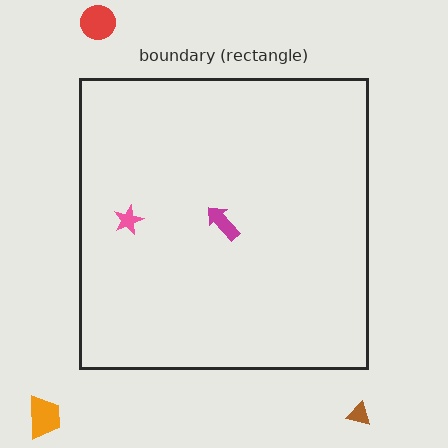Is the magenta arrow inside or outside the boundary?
Inside.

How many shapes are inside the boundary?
2 inside, 3 outside.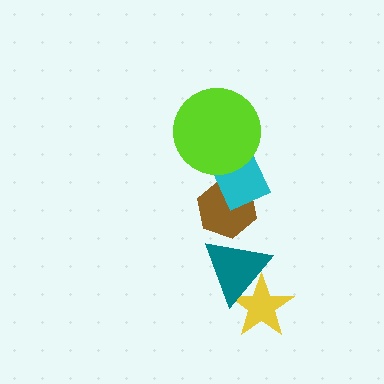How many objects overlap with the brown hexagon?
2 objects overlap with the brown hexagon.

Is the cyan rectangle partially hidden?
Yes, it is partially covered by another shape.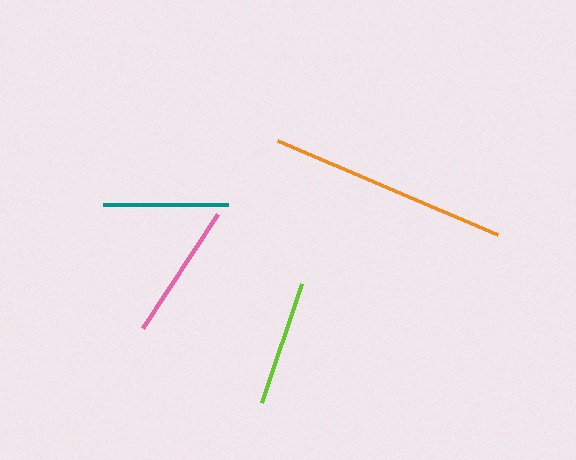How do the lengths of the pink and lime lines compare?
The pink and lime lines are approximately the same length.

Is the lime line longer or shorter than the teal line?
The lime line is longer than the teal line.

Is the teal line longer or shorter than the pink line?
The pink line is longer than the teal line.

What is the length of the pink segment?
The pink segment is approximately 137 pixels long.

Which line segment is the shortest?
The teal line is the shortest at approximately 125 pixels.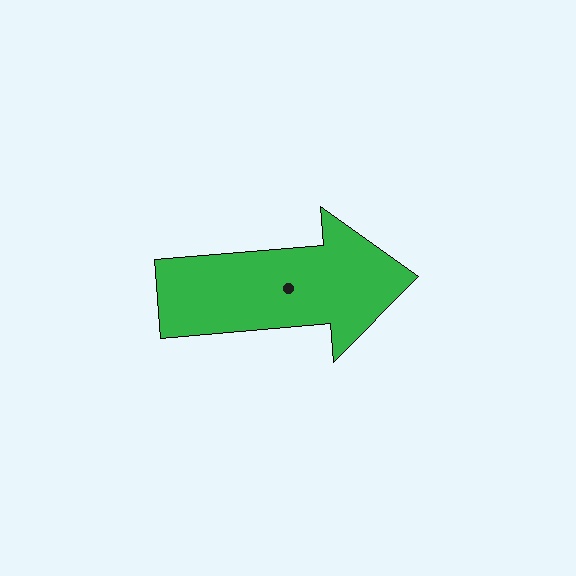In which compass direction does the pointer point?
East.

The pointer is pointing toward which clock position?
Roughly 3 o'clock.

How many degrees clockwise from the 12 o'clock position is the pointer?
Approximately 85 degrees.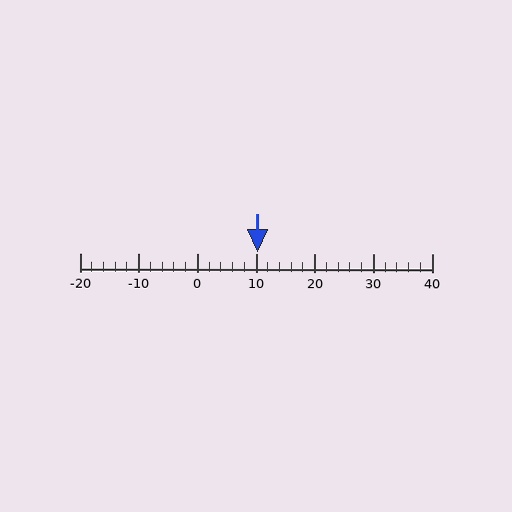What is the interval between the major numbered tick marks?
The major tick marks are spaced 10 units apart.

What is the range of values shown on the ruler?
The ruler shows values from -20 to 40.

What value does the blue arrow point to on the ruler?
The blue arrow points to approximately 10.